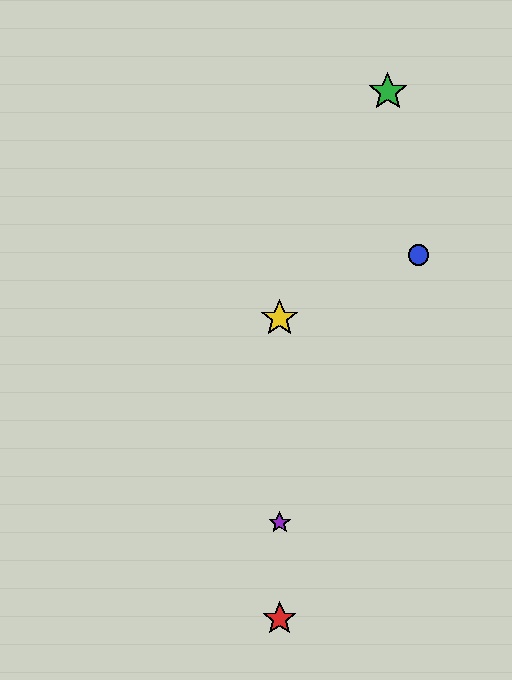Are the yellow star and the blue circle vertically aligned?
No, the yellow star is at x≈280 and the blue circle is at x≈418.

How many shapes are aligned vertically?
3 shapes (the red star, the yellow star, the purple star) are aligned vertically.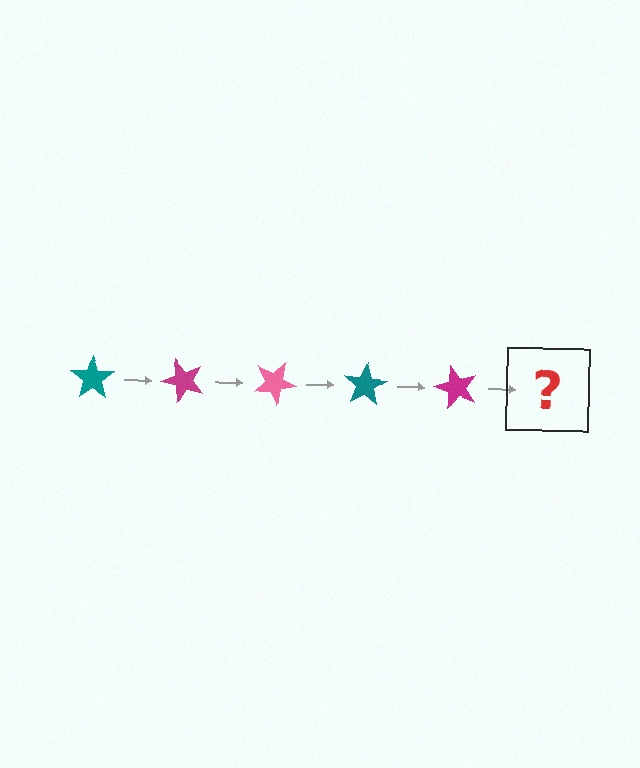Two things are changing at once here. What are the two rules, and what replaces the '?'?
The two rules are that it rotates 50 degrees each step and the color cycles through teal, magenta, and pink. The '?' should be a pink star, rotated 250 degrees from the start.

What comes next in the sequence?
The next element should be a pink star, rotated 250 degrees from the start.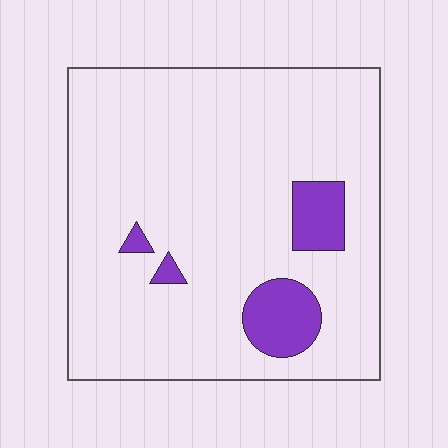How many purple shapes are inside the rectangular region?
4.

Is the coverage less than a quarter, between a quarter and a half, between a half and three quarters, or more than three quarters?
Less than a quarter.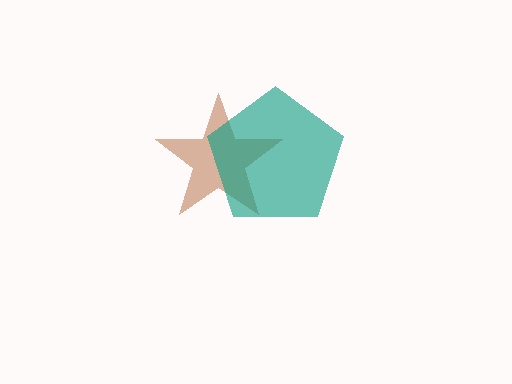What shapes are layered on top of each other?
The layered shapes are: a brown star, a teal pentagon.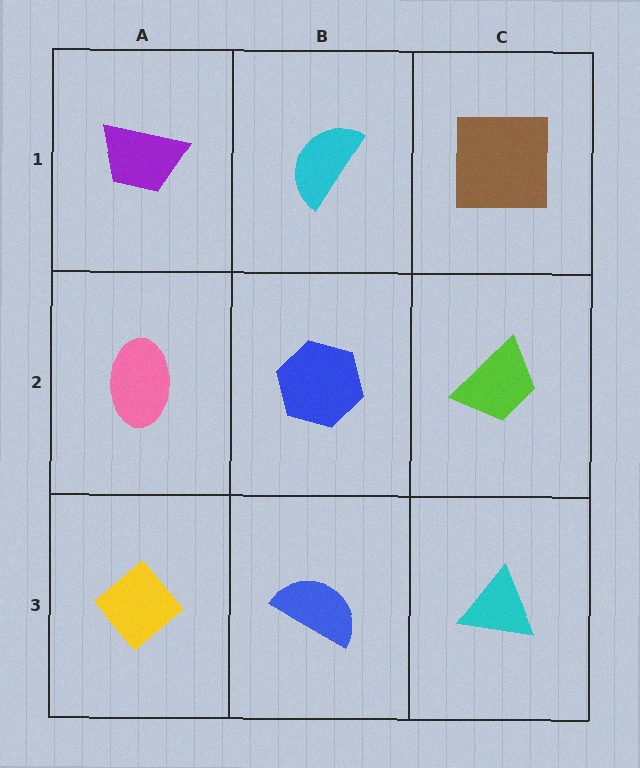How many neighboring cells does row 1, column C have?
2.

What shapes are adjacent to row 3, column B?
A blue hexagon (row 2, column B), a yellow diamond (row 3, column A), a cyan triangle (row 3, column C).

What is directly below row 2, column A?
A yellow diamond.